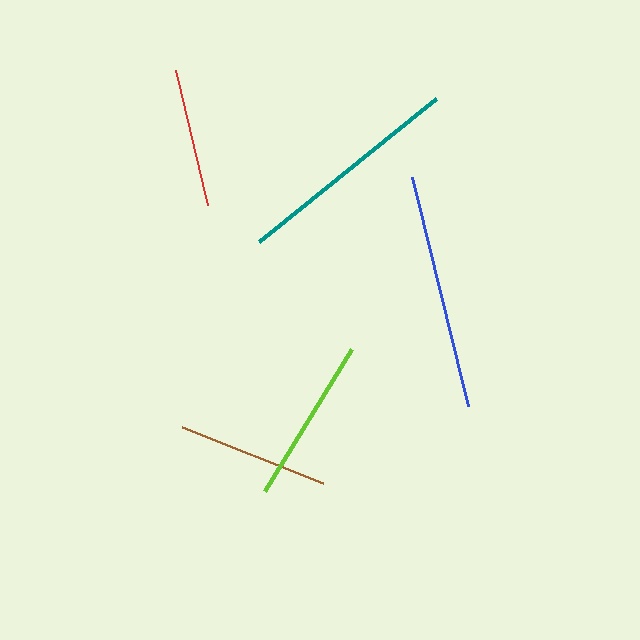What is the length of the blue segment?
The blue segment is approximately 236 pixels long.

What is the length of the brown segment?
The brown segment is approximately 152 pixels long.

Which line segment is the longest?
The blue line is the longest at approximately 236 pixels.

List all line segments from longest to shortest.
From longest to shortest: blue, teal, lime, brown, red.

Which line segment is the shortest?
The red line is the shortest at approximately 138 pixels.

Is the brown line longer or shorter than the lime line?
The lime line is longer than the brown line.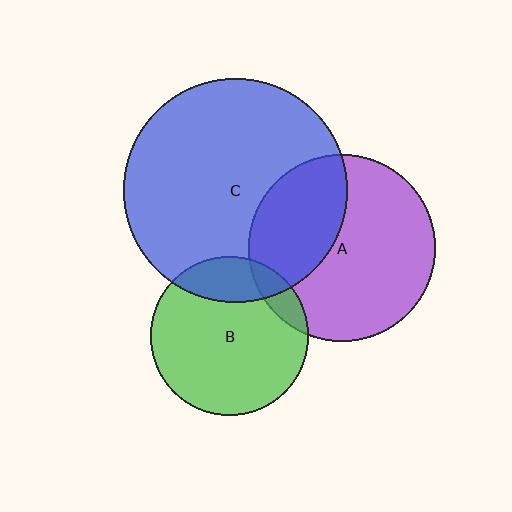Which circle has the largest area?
Circle C (blue).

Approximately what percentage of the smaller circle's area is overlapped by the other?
Approximately 20%.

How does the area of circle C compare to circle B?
Approximately 2.0 times.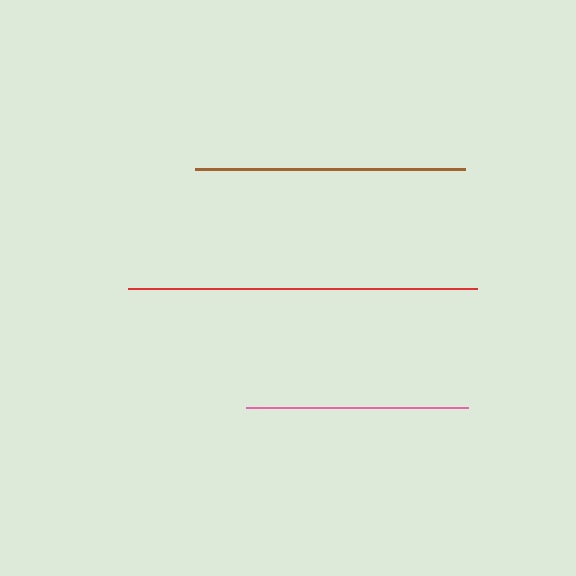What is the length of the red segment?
The red segment is approximately 349 pixels long.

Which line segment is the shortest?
The pink line is the shortest at approximately 221 pixels.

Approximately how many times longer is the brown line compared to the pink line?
The brown line is approximately 1.2 times the length of the pink line.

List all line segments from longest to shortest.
From longest to shortest: red, brown, pink.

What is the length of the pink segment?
The pink segment is approximately 221 pixels long.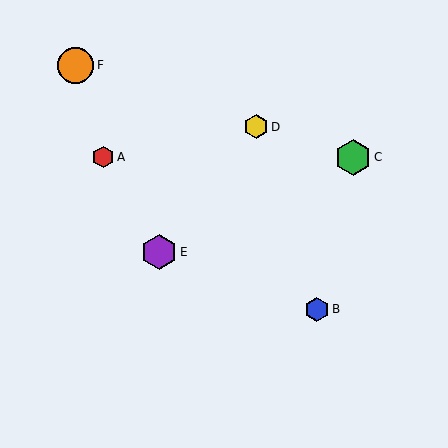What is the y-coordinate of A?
Object A is at y≈157.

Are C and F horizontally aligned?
No, C is at y≈157 and F is at y≈66.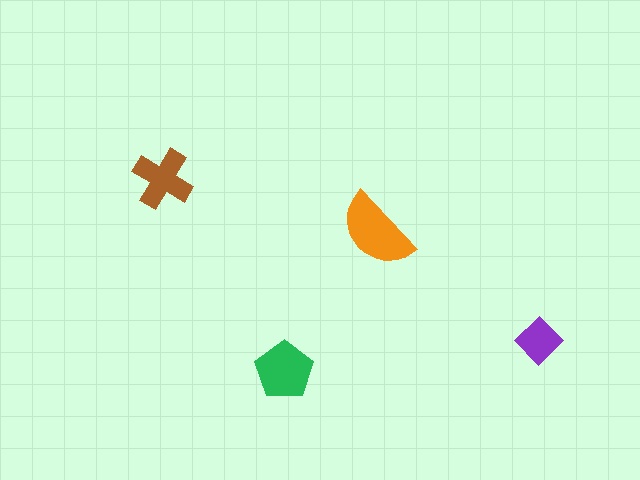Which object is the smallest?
The purple diamond.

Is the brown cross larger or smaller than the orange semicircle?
Smaller.